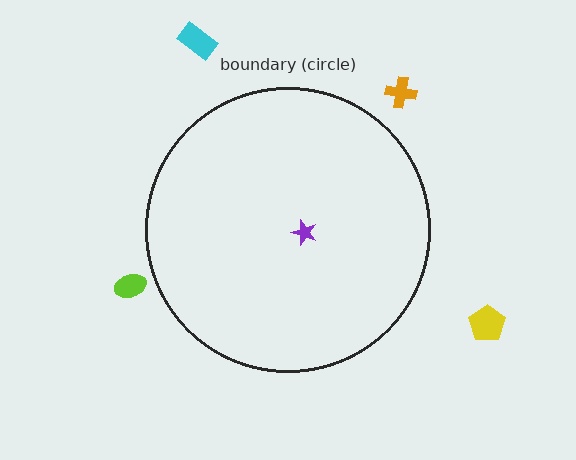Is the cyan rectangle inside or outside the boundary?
Outside.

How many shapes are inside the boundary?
1 inside, 4 outside.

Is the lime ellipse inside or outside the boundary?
Outside.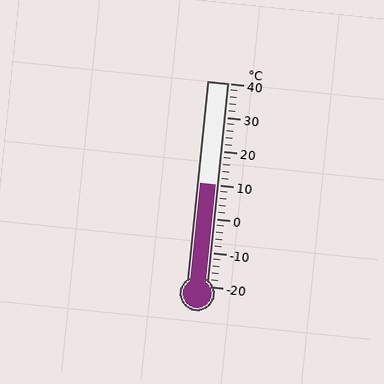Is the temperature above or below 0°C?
The temperature is above 0°C.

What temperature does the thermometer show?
The thermometer shows approximately 10°C.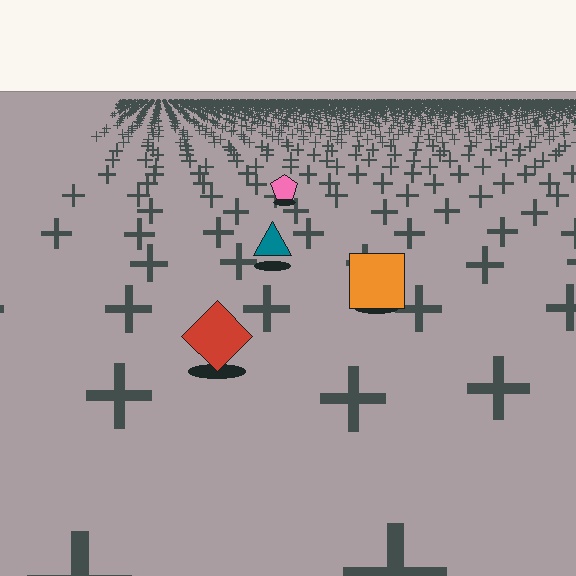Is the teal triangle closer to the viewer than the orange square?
No. The orange square is closer — you can tell from the texture gradient: the ground texture is coarser near it.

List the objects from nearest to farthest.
From nearest to farthest: the red diamond, the orange square, the teal triangle, the pink pentagon.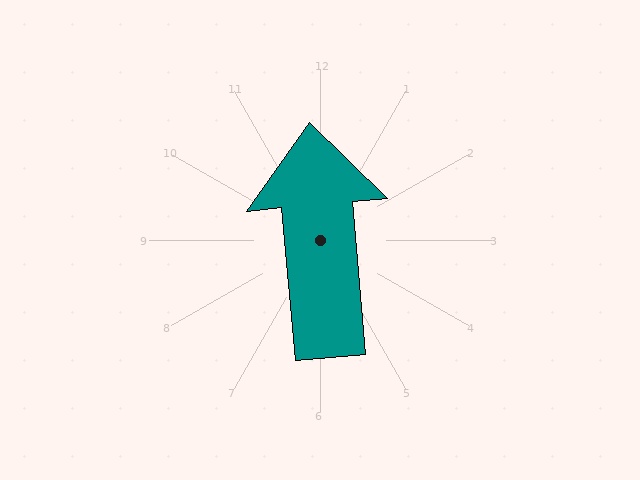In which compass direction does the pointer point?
North.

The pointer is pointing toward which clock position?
Roughly 12 o'clock.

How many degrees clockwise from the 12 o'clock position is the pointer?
Approximately 355 degrees.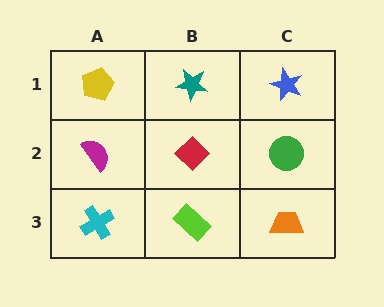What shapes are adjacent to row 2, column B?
A teal star (row 1, column B), a lime rectangle (row 3, column B), a magenta semicircle (row 2, column A), a green circle (row 2, column C).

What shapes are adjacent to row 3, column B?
A red diamond (row 2, column B), a cyan cross (row 3, column A), an orange trapezoid (row 3, column C).